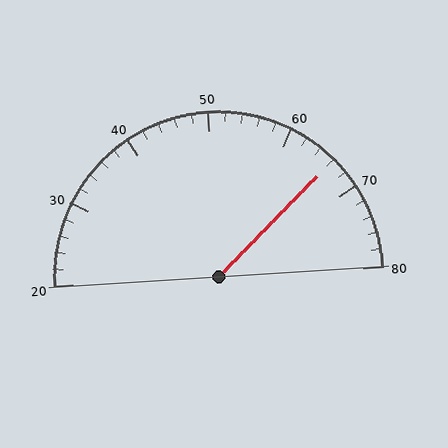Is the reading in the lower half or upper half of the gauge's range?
The reading is in the upper half of the range (20 to 80).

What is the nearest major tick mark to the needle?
The nearest major tick mark is 70.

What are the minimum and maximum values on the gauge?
The gauge ranges from 20 to 80.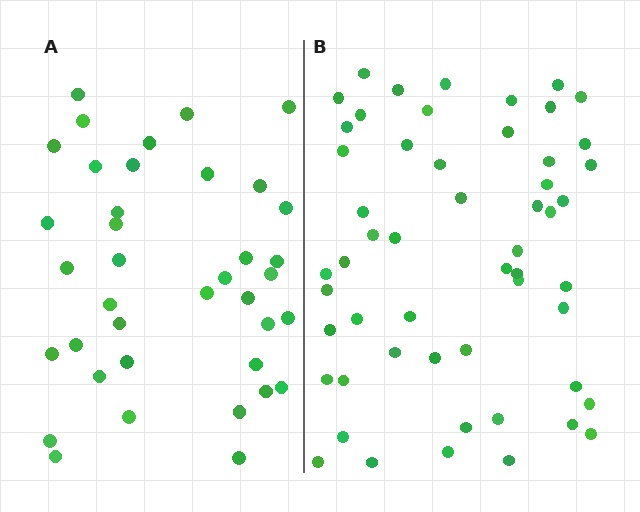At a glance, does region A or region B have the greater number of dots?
Region B (the right region) has more dots.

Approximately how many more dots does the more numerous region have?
Region B has approximately 15 more dots than region A.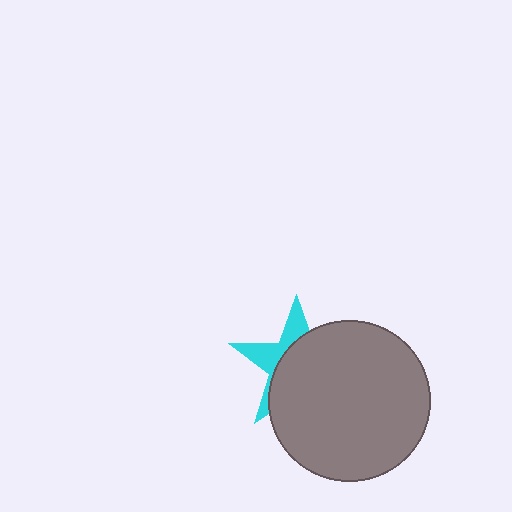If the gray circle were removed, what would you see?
You would see the complete cyan star.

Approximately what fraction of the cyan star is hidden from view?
Roughly 67% of the cyan star is hidden behind the gray circle.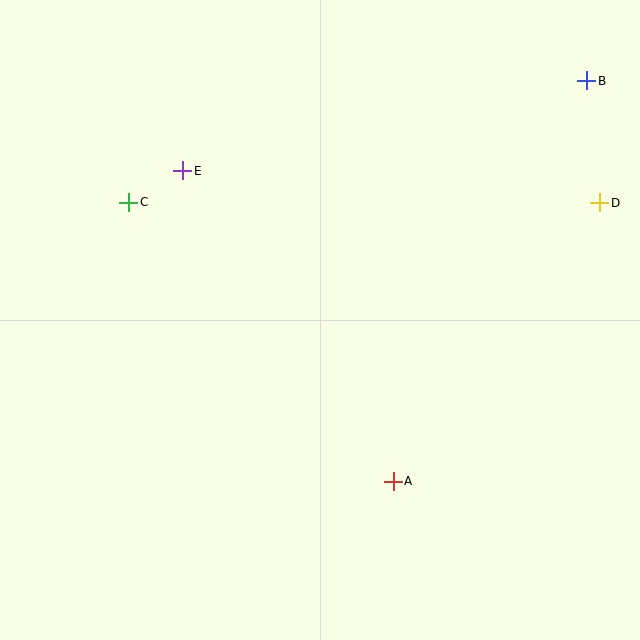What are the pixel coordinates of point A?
Point A is at (393, 481).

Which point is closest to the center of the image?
Point A at (393, 481) is closest to the center.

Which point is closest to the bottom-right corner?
Point A is closest to the bottom-right corner.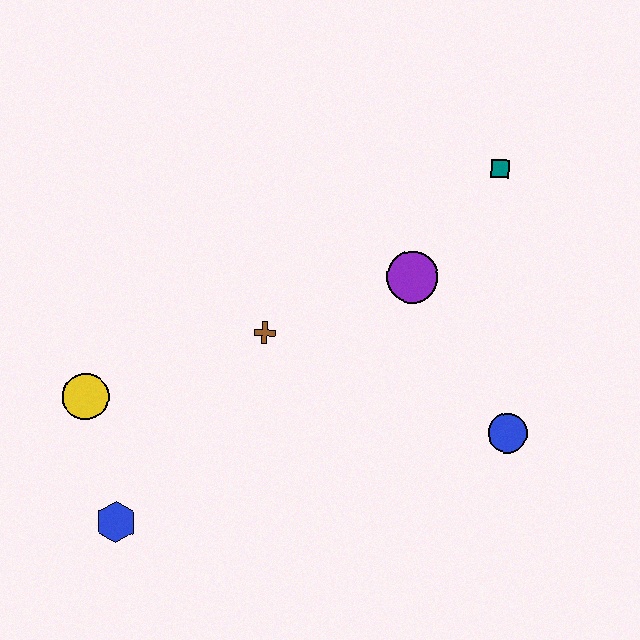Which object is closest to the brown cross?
The purple circle is closest to the brown cross.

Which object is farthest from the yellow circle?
The teal square is farthest from the yellow circle.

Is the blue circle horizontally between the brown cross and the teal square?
No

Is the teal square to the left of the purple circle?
No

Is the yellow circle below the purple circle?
Yes